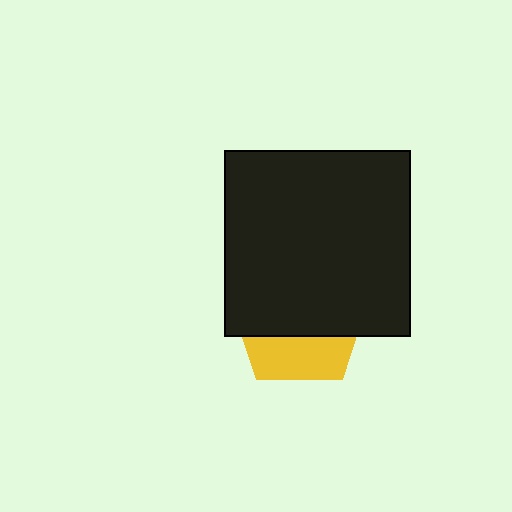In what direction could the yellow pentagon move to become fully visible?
The yellow pentagon could move down. That would shift it out from behind the black square entirely.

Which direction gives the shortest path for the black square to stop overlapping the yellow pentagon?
Moving up gives the shortest separation.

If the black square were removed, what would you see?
You would see the complete yellow pentagon.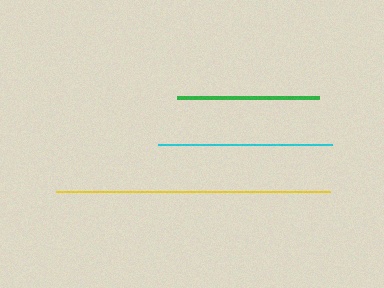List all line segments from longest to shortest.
From longest to shortest: yellow, cyan, green.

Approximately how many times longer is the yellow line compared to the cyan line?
The yellow line is approximately 1.6 times the length of the cyan line.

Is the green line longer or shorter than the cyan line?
The cyan line is longer than the green line.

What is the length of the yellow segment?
The yellow segment is approximately 274 pixels long.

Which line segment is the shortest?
The green line is the shortest at approximately 142 pixels.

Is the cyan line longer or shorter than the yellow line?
The yellow line is longer than the cyan line.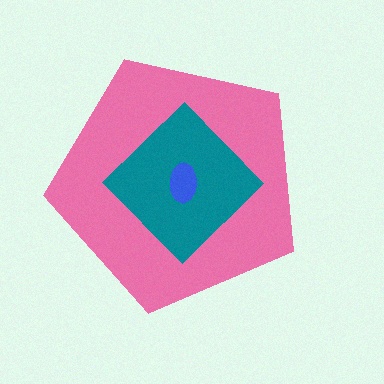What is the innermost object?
The blue ellipse.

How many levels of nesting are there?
3.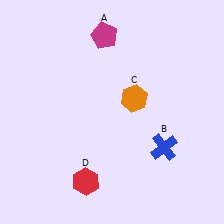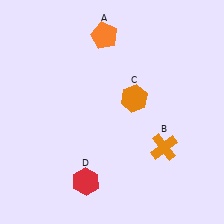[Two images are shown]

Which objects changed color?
A changed from magenta to orange. B changed from blue to orange.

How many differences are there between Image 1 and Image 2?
There are 2 differences between the two images.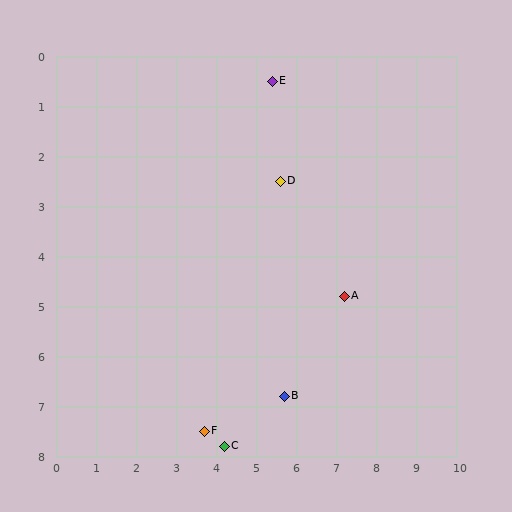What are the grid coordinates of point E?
Point E is at approximately (5.4, 0.5).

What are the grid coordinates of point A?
Point A is at approximately (7.2, 4.8).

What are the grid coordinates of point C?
Point C is at approximately (4.2, 7.8).